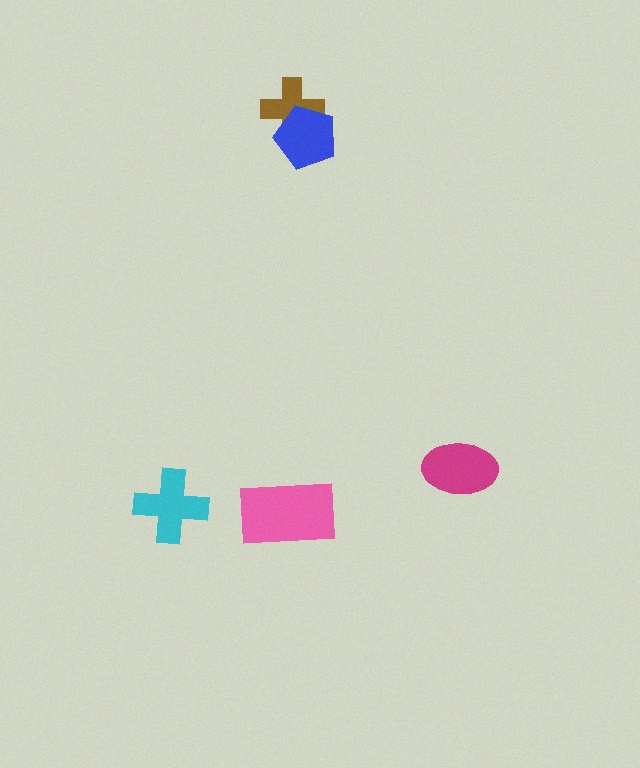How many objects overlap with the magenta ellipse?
0 objects overlap with the magenta ellipse.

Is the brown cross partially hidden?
Yes, it is partially covered by another shape.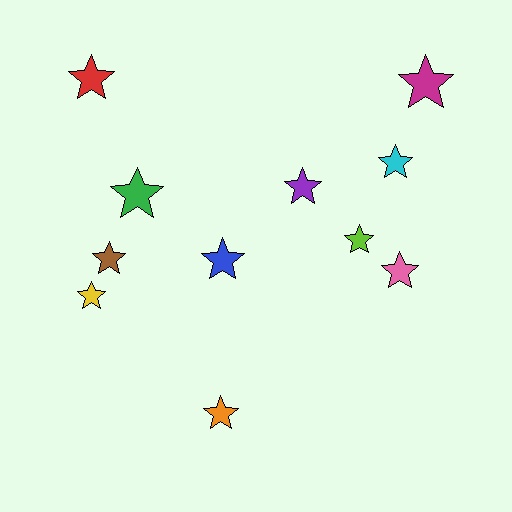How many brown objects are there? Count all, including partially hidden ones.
There is 1 brown object.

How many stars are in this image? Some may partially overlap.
There are 11 stars.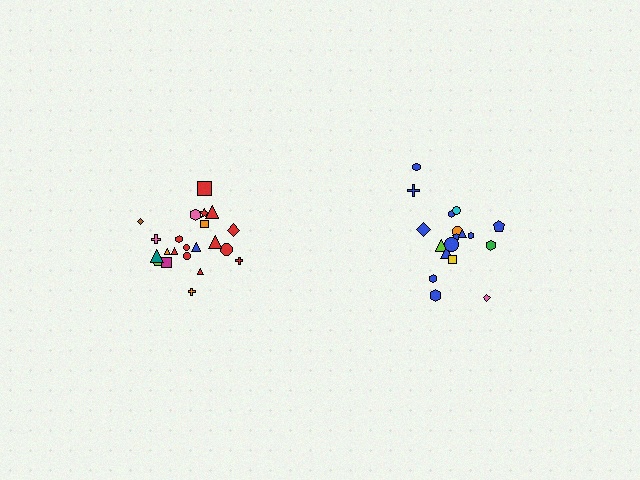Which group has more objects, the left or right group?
The left group.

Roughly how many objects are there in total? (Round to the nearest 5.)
Roughly 40 objects in total.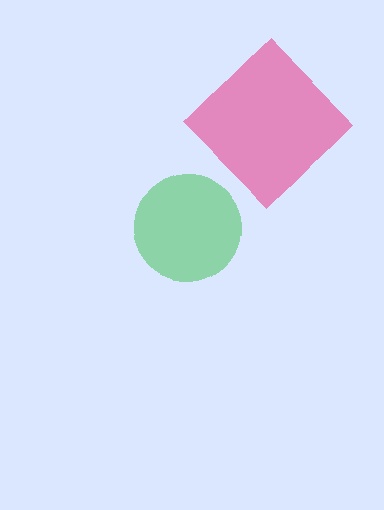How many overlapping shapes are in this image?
There are 2 overlapping shapes in the image.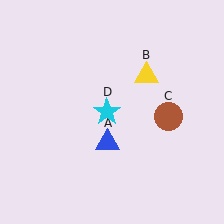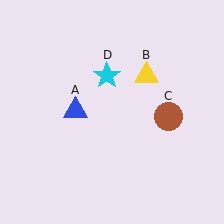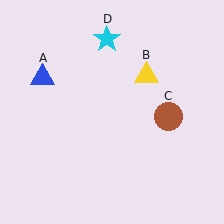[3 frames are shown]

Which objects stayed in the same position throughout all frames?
Yellow triangle (object B) and brown circle (object C) remained stationary.